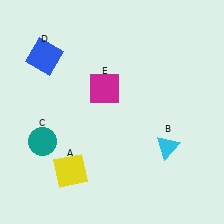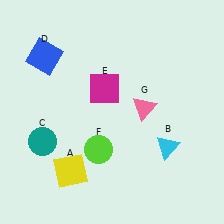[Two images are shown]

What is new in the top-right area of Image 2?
A pink triangle (G) was added in the top-right area of Image 2.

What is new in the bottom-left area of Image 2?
A lime circle (F) was added in the bottom-left area of Image 2.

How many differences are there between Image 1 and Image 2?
There are 2 differences between the two images.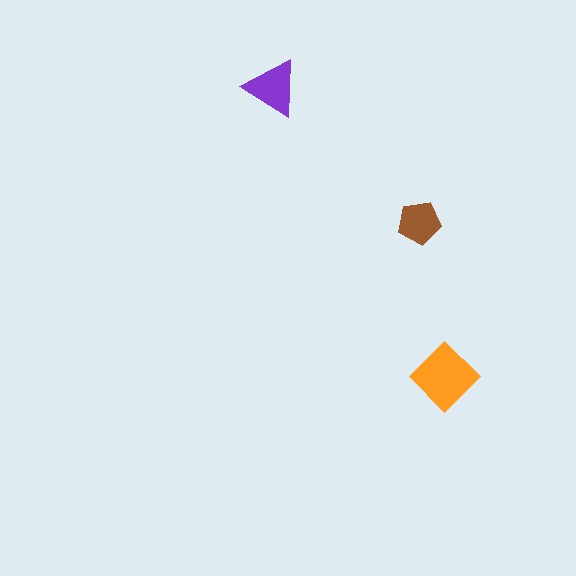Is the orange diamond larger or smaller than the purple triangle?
Larger.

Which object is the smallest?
The brown pentagon.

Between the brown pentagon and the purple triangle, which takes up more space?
The purple triangle.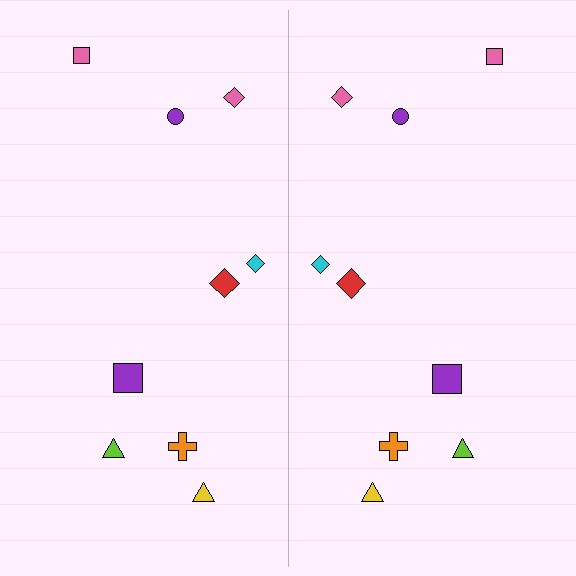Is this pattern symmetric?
Yes, this pattern has bilateral (reflection) symmetry.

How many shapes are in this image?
There are 18 shapes in this image.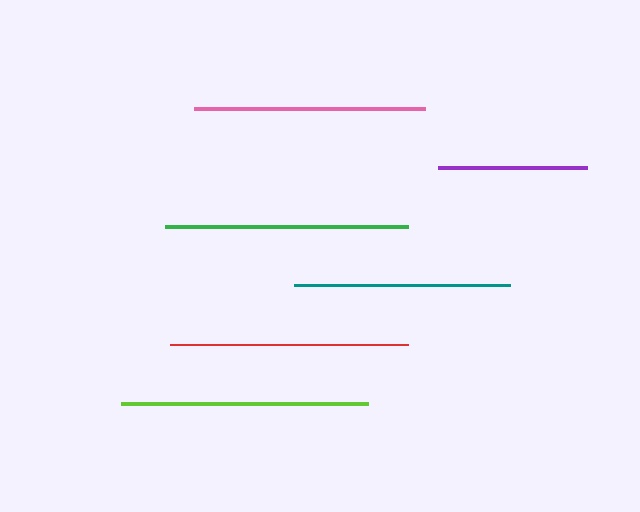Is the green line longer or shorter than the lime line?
The lime line is longer than the green line.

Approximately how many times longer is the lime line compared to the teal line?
The lime line is approximately 1.1 times the length of the teal line.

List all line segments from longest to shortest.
From longest to shortest: lime, green, red, pink, teal, purple.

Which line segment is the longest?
The lime line is the longest at approximately 247 pixels.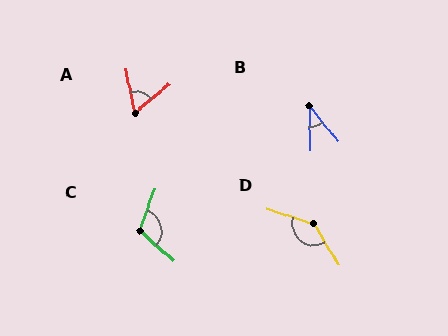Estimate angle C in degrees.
Approximately 111 degrees.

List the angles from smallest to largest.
B (39°), A (62°), C (111°), D (139°).